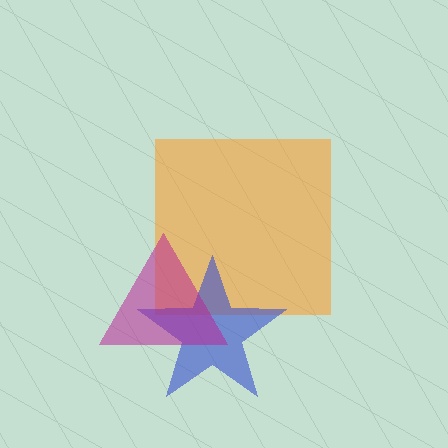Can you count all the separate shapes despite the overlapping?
Yes, there are 3 separate shapes.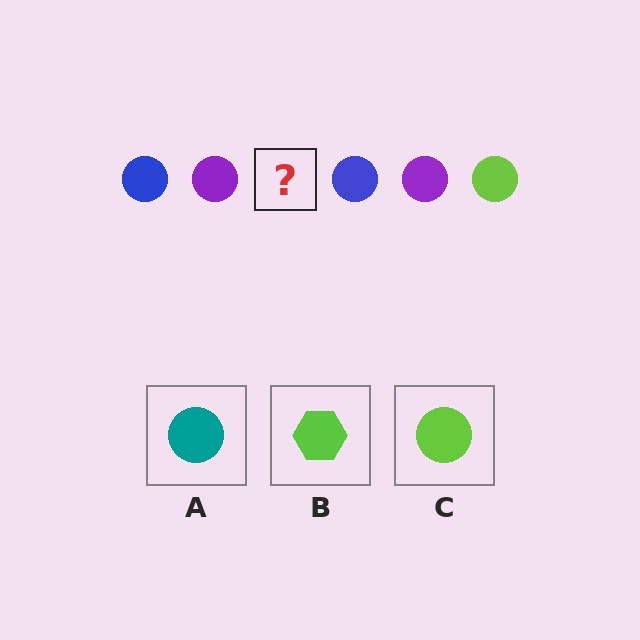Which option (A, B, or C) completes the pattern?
C.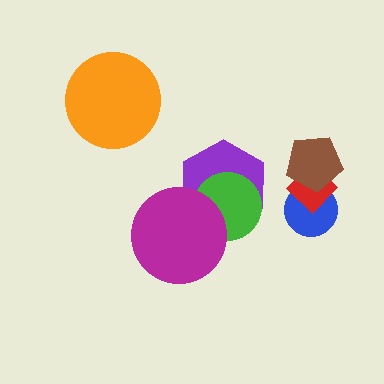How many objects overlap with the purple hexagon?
2 objects overlap with the purple hexagon.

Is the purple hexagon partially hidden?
Yes, it is partially covered by another shape.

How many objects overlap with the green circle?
2 objects overlap with the green circle.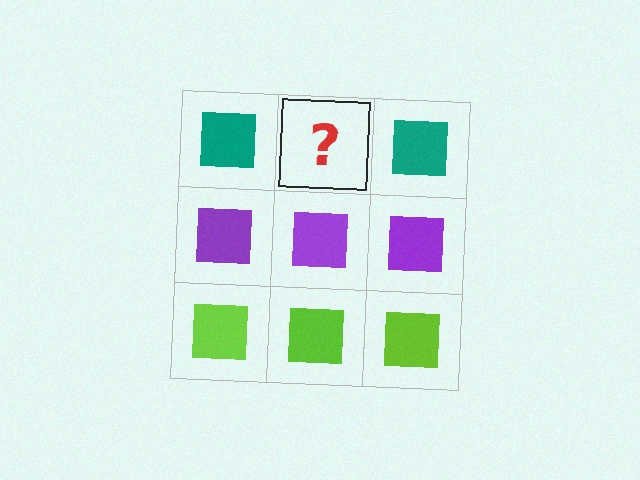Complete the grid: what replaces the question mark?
The question mark should be replaced with a teal square.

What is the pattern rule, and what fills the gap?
The rule is that each row has a consistent color. The gap should be filled with a teal square.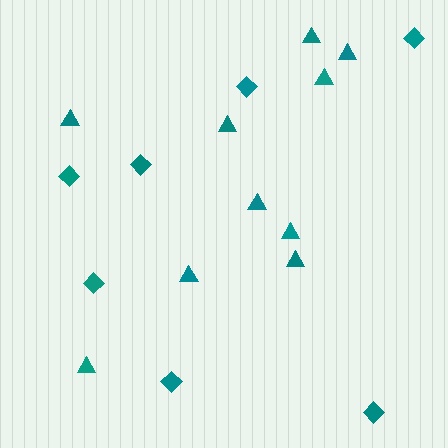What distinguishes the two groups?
There are 2 groups: one group of diamonds (7) and one group of triangles (10).